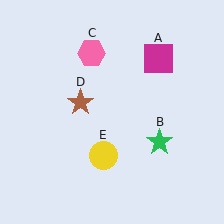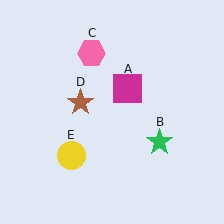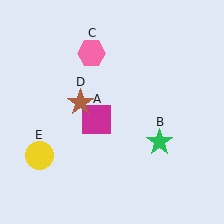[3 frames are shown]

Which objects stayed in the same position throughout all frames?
Green star (object B) and pink hexagon (object C) and brown star (object D) remained stationary.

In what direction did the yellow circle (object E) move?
The yellow circle (object E) moved left.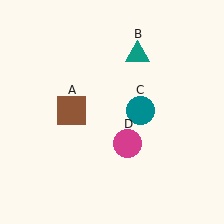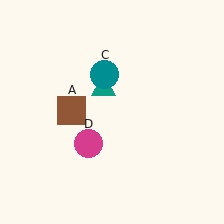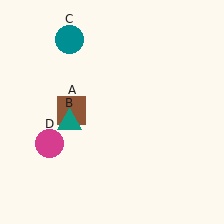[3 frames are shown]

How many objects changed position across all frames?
3 objects changed position: teal triangle (object B), teal circle (object C), magenta circle (object D).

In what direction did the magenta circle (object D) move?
The magenta circle (object D) moved left.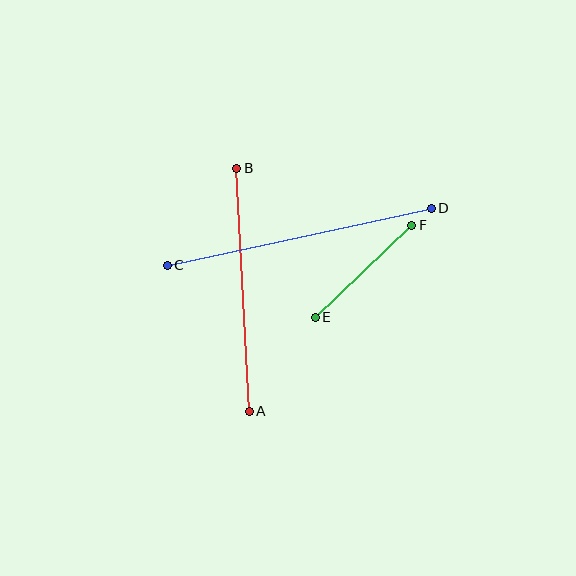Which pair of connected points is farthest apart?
Points C and D are farthest apart.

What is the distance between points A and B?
The distance is approximately 244 pixels.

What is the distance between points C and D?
The distance is approximately 270 pixels.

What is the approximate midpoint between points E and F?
The midpoint is at approximately (364, 271) pixels.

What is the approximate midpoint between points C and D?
The midpoint is at approximately (299, 237) pixels.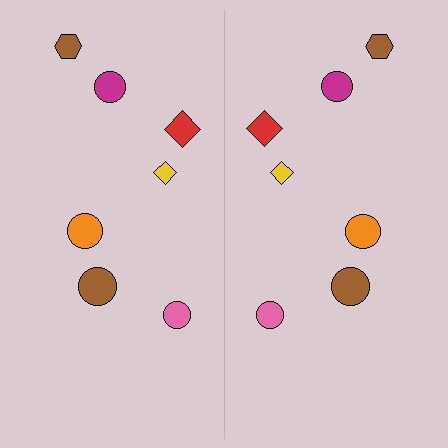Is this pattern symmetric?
Yes, this pattern has bilateral (reflection) symmetry.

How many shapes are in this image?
There are 14 shapes in this image.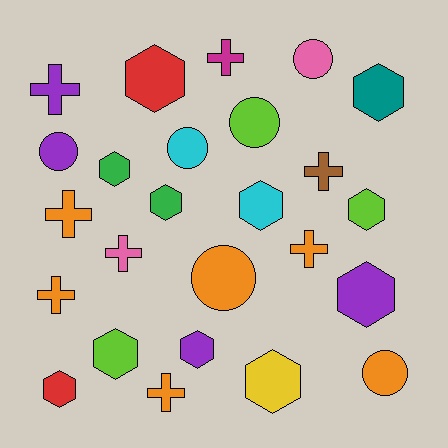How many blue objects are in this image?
There are no blue objects.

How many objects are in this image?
There are 25 objects.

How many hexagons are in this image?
There are 11 hexagons.